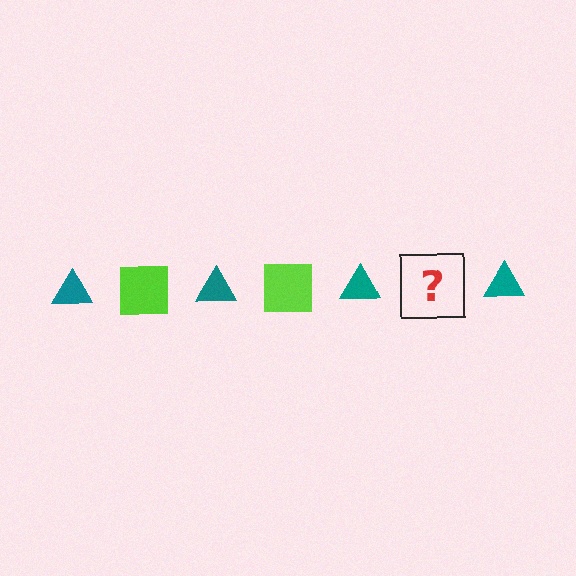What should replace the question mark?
The question mark should be replaced with a lime square.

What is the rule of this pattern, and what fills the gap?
The rule is that the pattern alternates between teal triangle and lime square. The gap should be filled with a lime square.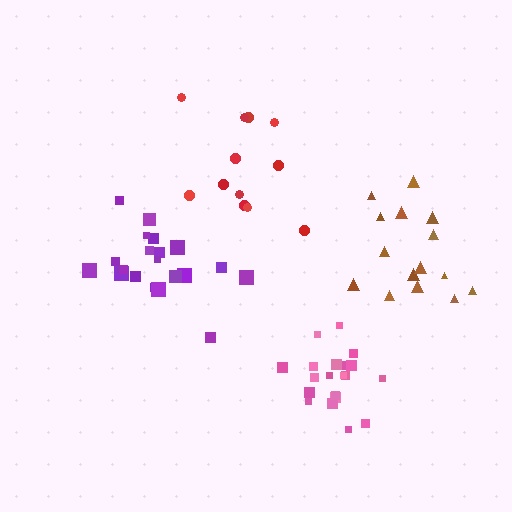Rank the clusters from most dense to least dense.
pink, purple, brown, red.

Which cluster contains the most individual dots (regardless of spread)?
Purple (22).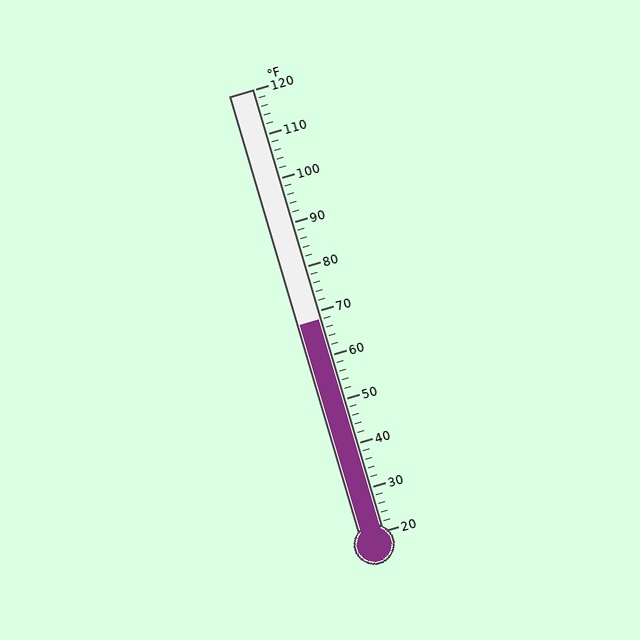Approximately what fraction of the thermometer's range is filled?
The thermometer is filled to approximately 50% of its range.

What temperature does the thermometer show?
The thermometer shows approximately 68°F.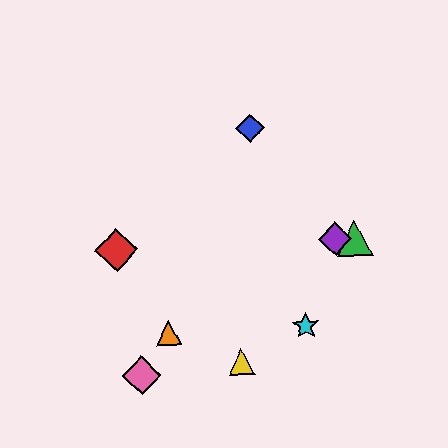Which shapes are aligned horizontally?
The red diamond, the green triangle, the purple diamond are aligned horizontally.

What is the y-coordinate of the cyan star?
The cyan star is at y≈326.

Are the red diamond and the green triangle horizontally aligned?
Yes, both are at y≈250.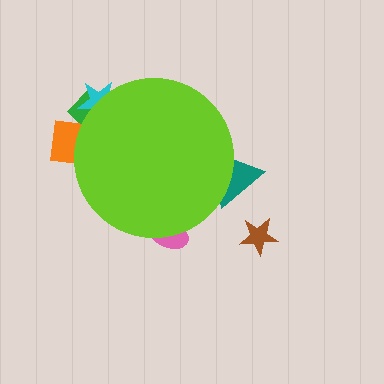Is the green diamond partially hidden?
Yes, the green diamond is partially hidden behind the lime circle.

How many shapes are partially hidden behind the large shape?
5 shapes are partially hidden.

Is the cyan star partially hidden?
Yes, the cyan star is partially hidden behind the lime circle.